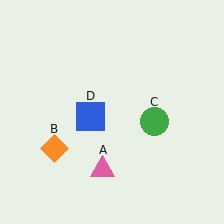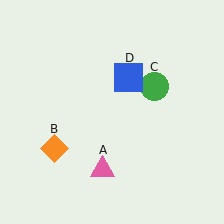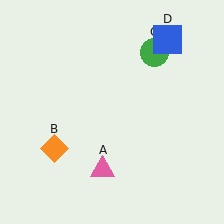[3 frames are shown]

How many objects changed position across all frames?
2 objects changed position: green circle (object C), blue square (object D).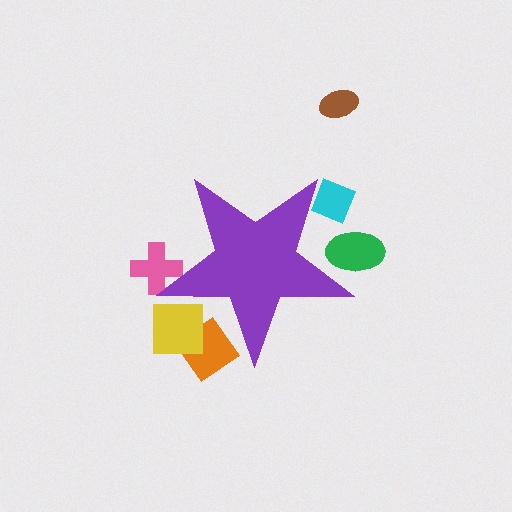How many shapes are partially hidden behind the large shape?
5 shapes are partially hidden.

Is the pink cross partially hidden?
Yes, the pink cross is partially hidden behind the purple star.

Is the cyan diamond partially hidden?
Yes, the cyan diamond is partially hidden behind the purple star.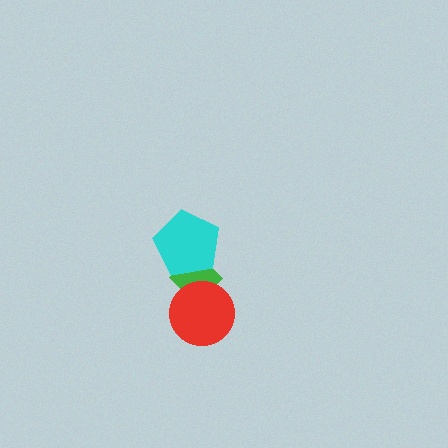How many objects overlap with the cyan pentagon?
1 object overlaps with the cyan pentagon.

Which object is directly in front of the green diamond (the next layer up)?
The cyan pentagon is directly in front of the green diamond.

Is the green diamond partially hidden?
Yes, it is partially covered by another shape.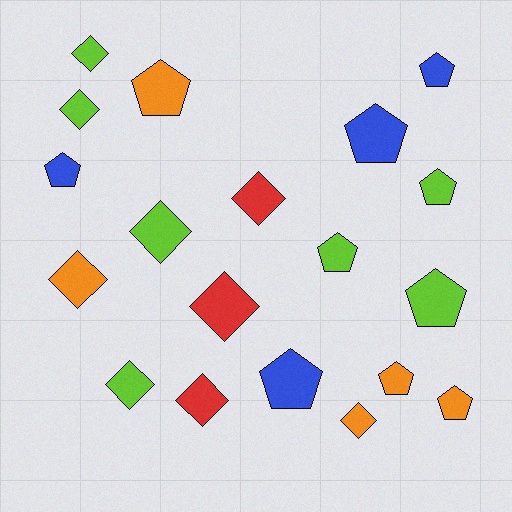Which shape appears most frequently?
Pentagon, with 10 objects.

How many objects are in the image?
There are 19 objects.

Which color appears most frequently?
Lime, with 7 objects.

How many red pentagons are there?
There are no red pentagons.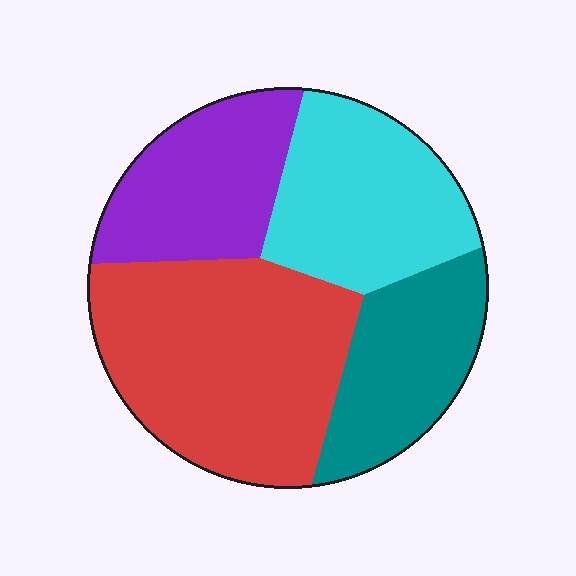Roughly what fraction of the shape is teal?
Teal takes up between a sixth and a third of the shape.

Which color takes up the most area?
Red, at roughly 40%.